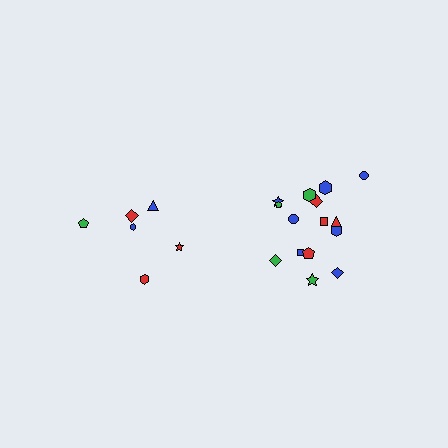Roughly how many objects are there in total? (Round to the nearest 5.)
Roughly 20 objects in total.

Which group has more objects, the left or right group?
The right group.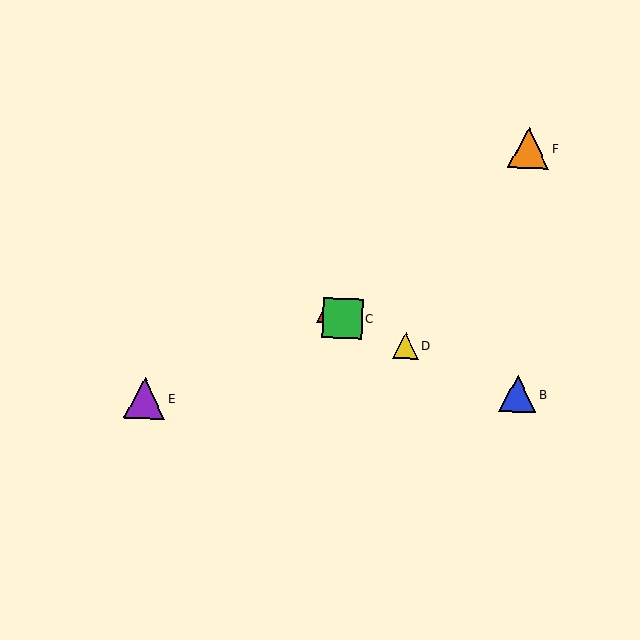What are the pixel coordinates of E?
Object E is at (144, 398).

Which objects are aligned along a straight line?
Objects A, B, C, D are aligned along a straight line.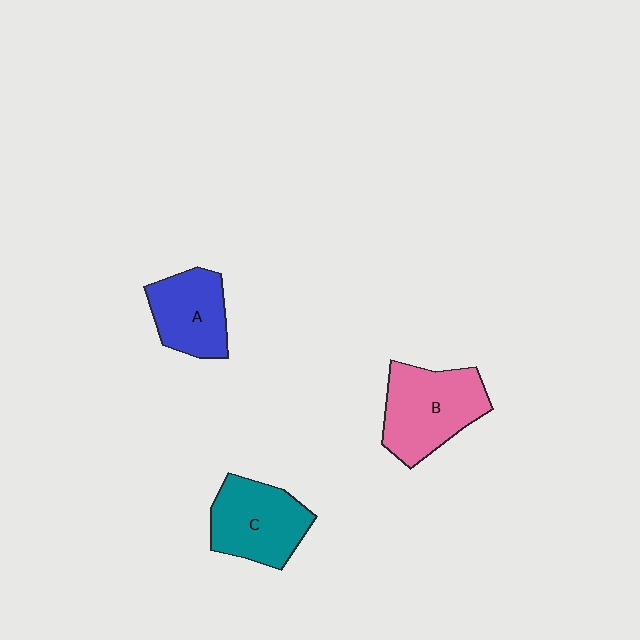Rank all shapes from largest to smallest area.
From largest to smallest: B (pink), C (teal), A (blue).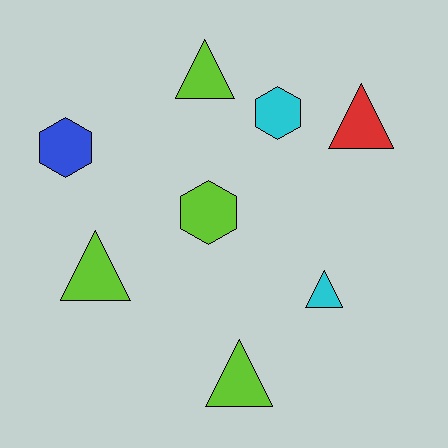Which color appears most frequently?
Lime, with 4 objects.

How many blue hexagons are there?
There is 1 blue hexagon.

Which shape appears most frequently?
Triangle, with 5 objects.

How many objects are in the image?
There are 8 objects.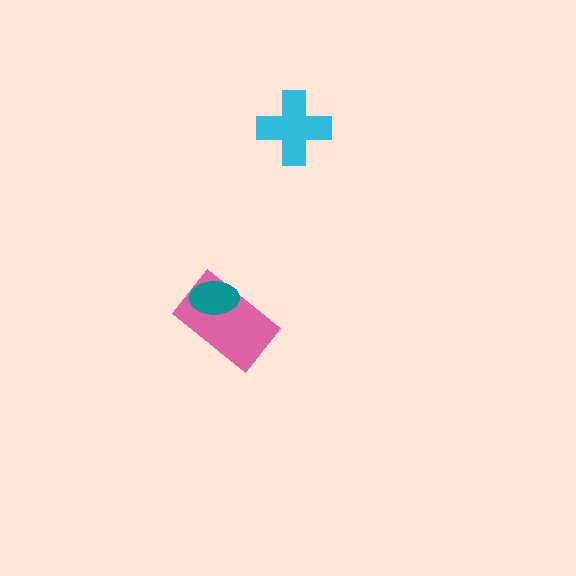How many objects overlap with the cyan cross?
0 objects overlap with the cyan cross.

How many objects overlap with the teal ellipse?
1 object overlaps with the teal ellipse.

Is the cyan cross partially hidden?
No, no other shape covers it.